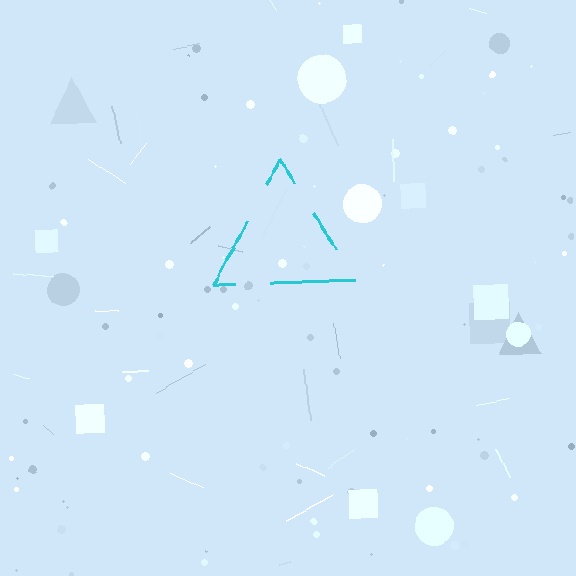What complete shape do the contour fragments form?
The contour fragments form a triangle.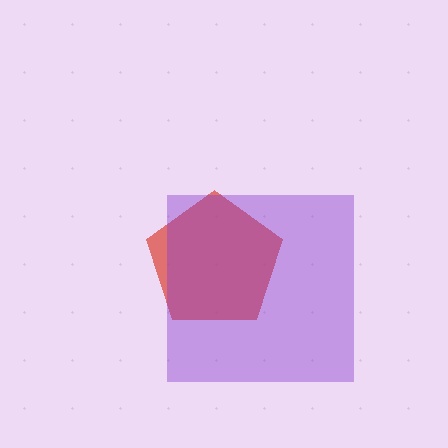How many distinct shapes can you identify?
There are 2 distinct shapes: a red pentagon, a purple square.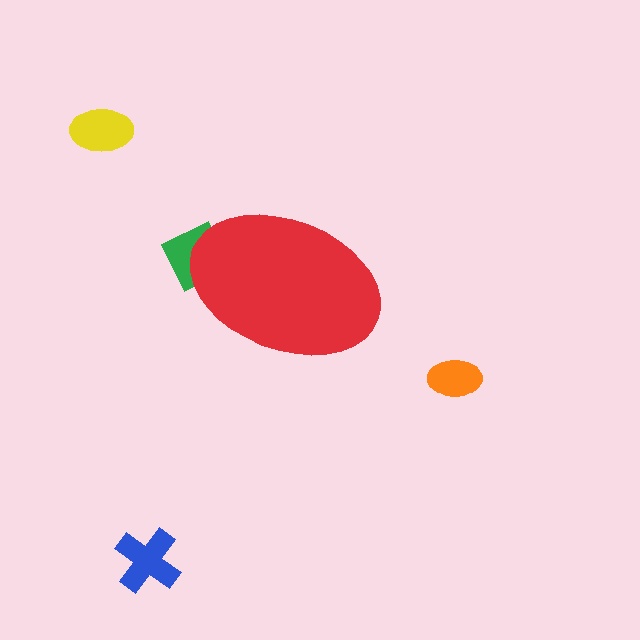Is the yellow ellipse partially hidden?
No, the yellow ellipse is fully visible.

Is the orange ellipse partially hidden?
No, the orange ellipse is fully visible.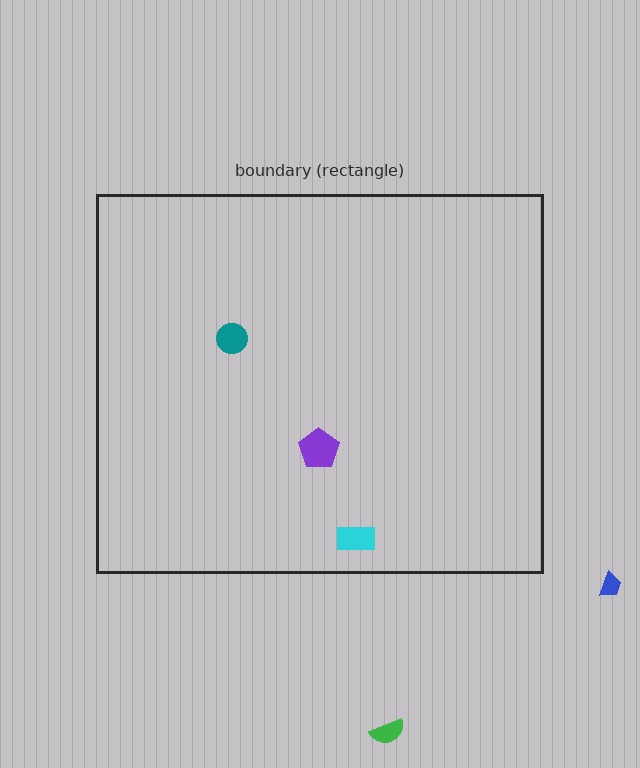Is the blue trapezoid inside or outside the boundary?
Outside.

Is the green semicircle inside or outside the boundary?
Outside.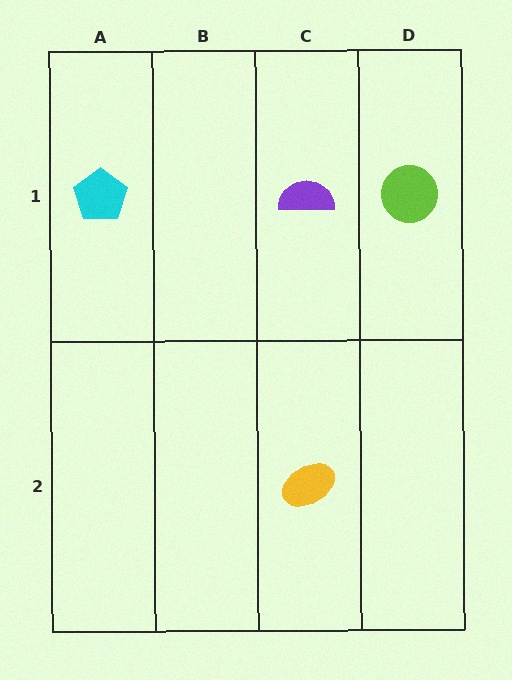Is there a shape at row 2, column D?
No, that cell is empty.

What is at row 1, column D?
A lime circle.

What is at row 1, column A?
A cyan pentagon.